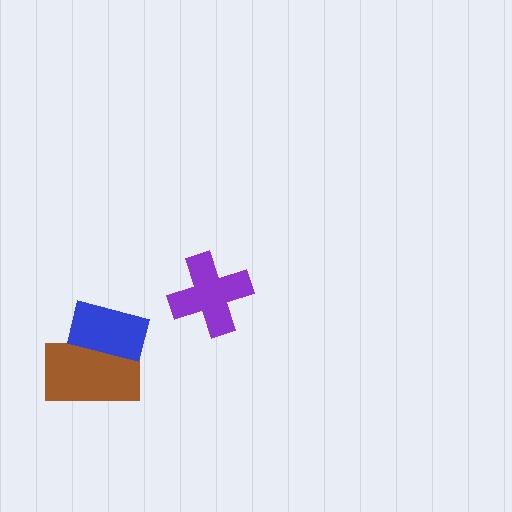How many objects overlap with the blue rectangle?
1 object overlaps with the blue rectangle.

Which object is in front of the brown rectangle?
The blue rectangle is in front of the brown rectangle.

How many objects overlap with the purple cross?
0 objects overlap with the purple cross.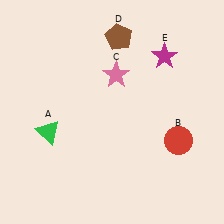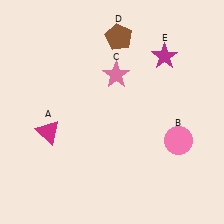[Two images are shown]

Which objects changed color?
A changed from green to magenta. B changed from red to pink.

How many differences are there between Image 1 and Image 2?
There are 2 differences between the two images.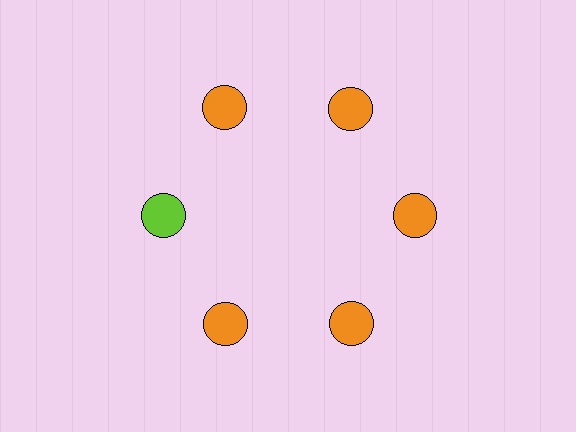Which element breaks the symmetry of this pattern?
The lime circle at roughly the 9 o'clock position breaks the symmetry. All other shapes are orange circles.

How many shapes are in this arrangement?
There are 6 shapes arranged in a ring pattern.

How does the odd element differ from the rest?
It has a different color: lime instead of orange.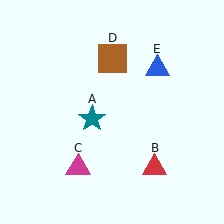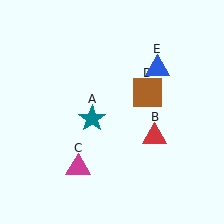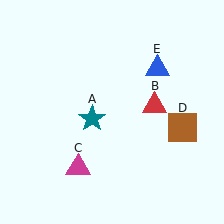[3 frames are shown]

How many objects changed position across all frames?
2 objects changed position: red triangle (object B), brown square (object D).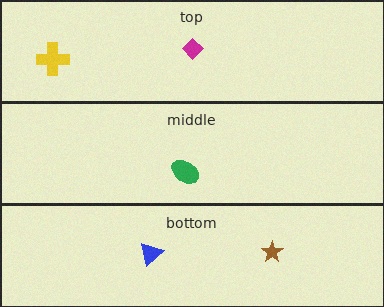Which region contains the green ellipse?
The middle region.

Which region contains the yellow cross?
The top region.